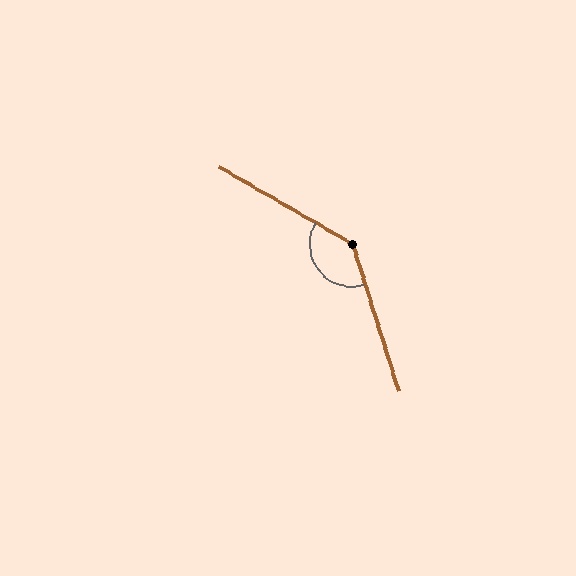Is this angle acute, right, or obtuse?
It is obtuse.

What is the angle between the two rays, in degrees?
Approximately 138 degrees.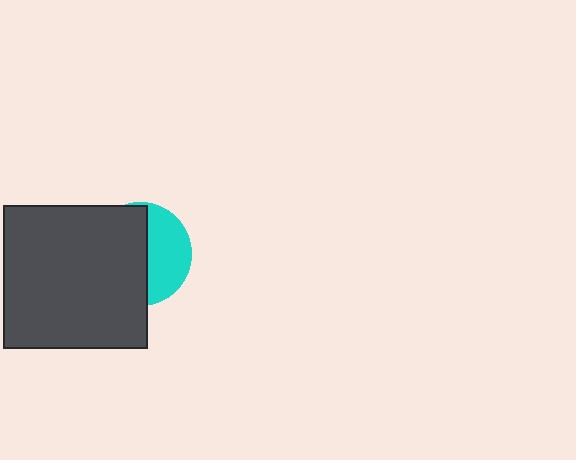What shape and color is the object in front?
The object in front is a dark gray square.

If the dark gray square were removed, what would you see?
You would see the complete cyan circle.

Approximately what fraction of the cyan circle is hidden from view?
Roughly 58% of the cyan circle is hidden behind the dark gray square.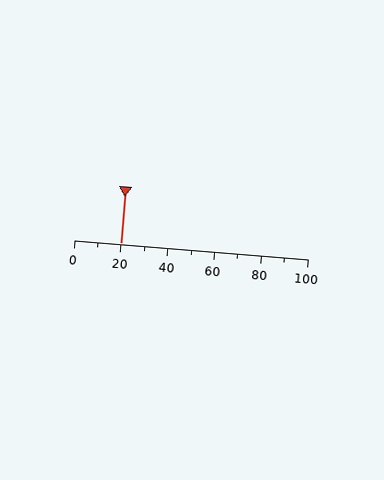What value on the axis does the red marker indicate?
The marker indicates approximately 20.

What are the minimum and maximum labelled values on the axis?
The axis runs from 0 to 100.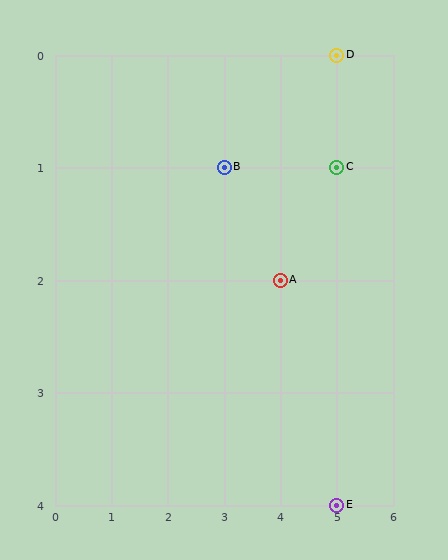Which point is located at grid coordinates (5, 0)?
Point D is at (5, 0).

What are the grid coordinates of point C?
Point C is at grid coordinates (5, 1).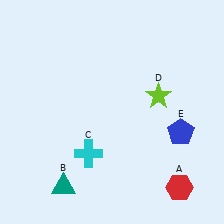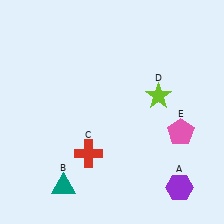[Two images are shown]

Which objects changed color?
A changed from red to purple. C changed from cyan to red. E changed from blue to pink.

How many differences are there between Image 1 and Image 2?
There are 3 differences between the two images.